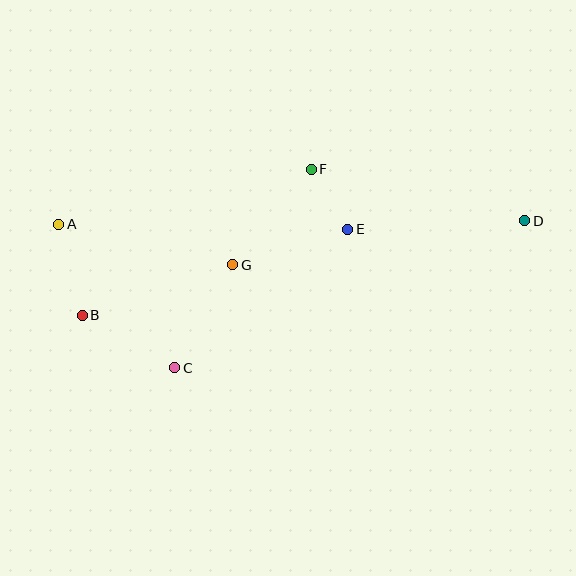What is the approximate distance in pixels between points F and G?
The distance between F and G is approximately 123 pixels.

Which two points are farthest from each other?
Points A and D are farthest from each other.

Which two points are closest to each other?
Points E and F are closest to each other.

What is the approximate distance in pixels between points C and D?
The distance between C and D is approximately 380 pixels.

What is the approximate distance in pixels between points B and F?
The distance between B and F is approximately 271 pixels.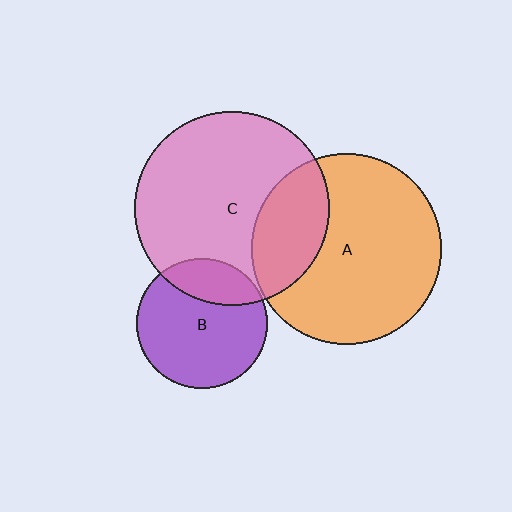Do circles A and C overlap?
Yes.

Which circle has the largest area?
Circle C (pink).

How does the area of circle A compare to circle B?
Approximately 2.1 times.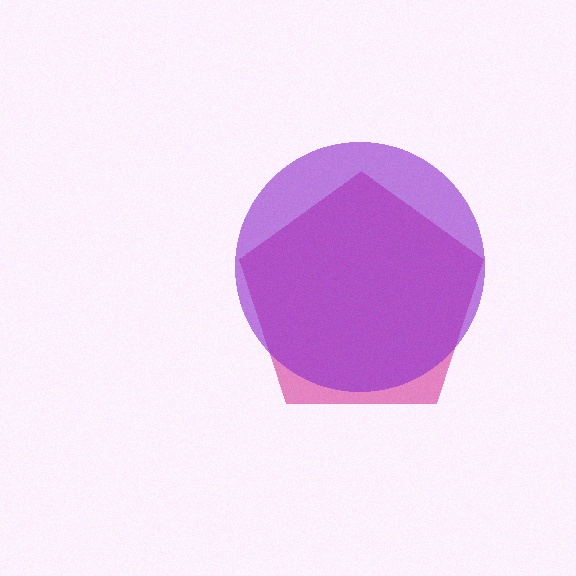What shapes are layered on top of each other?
The layered shapes are: a magenta pentagon, a purple circle.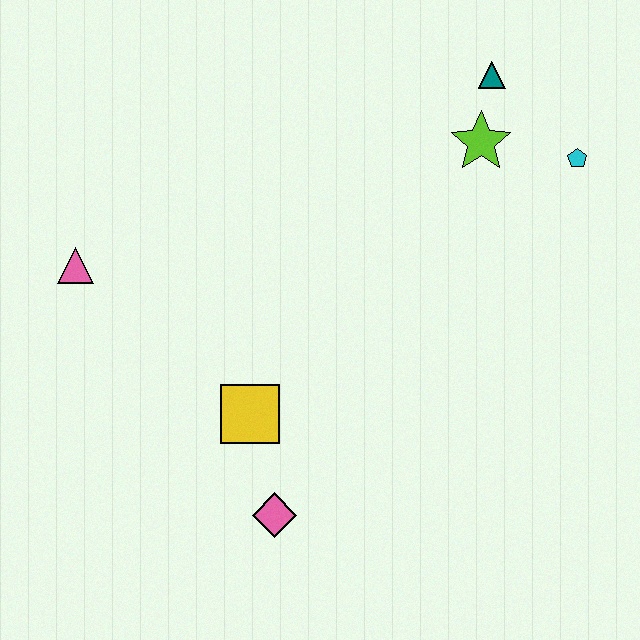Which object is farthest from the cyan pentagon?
The pink triangle is farthest from the cyan pentagon.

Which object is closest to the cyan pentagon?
The lime star is closest to the cyan pentagon.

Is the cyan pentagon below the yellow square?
No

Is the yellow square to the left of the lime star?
Yes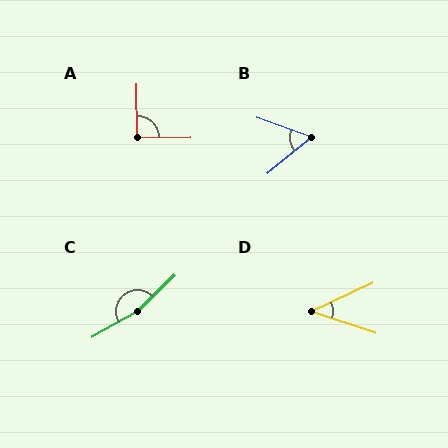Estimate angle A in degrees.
Approximately 90 degrees.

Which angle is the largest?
C, at approximately 165 degrees.